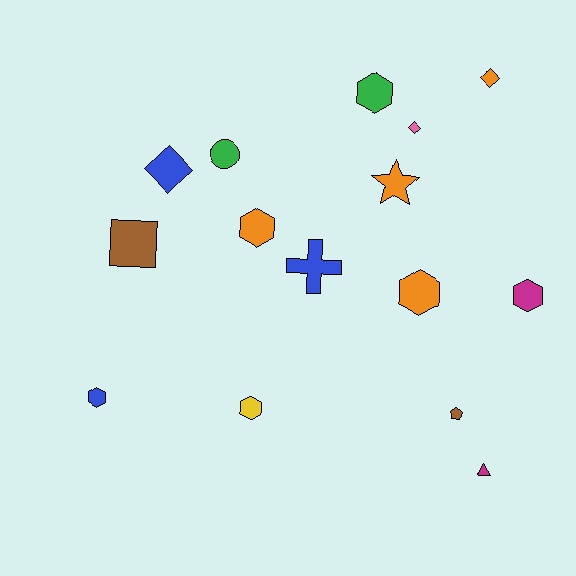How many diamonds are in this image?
There are 3 diamonds.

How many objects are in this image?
There are 15 objects.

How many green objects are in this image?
There are 2 green objects.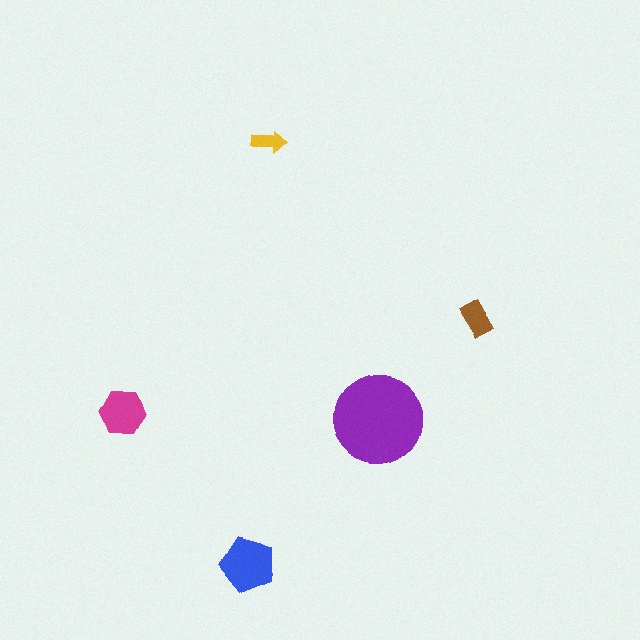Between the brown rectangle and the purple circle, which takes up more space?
The purple circle.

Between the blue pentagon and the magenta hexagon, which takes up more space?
The blue pentagon.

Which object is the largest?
The purple circle.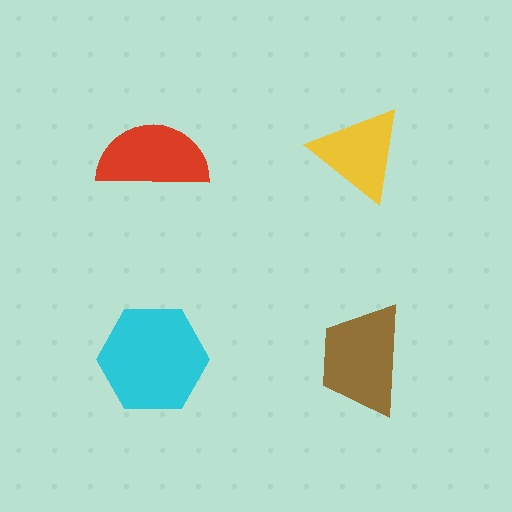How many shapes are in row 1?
2 shapes.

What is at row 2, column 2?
A brown trapezoid.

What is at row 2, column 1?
A cyan hexagon.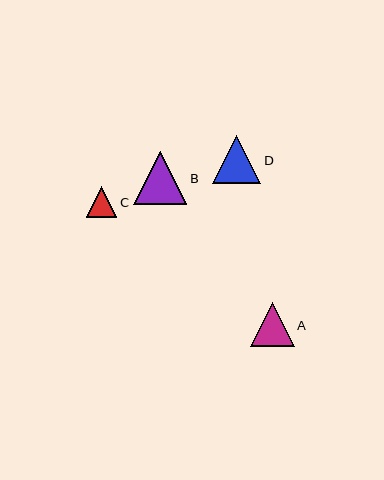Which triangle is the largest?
Triangle B is the largest with a size of approximately 53 pixels.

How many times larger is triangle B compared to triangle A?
Triangle B is approximately 1.2 times the size of triangle A.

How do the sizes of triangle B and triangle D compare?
Triangle B and triangle D are approximately the same size.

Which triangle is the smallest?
Triangle C is the smallest with a size of approximately 31 pixels.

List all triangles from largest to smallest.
From largest to smallest: B, D, A, C.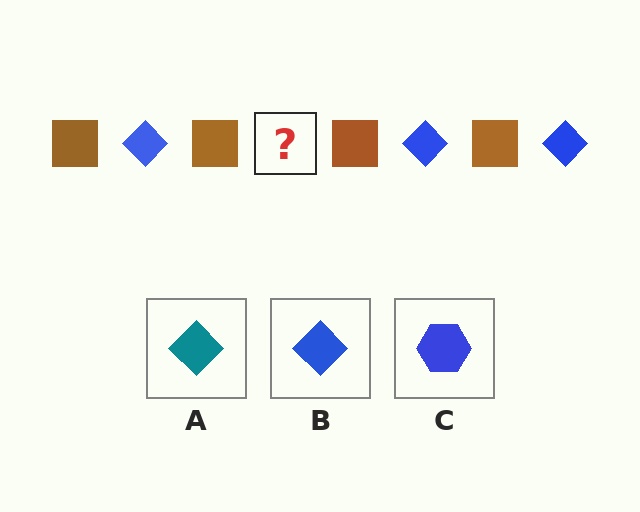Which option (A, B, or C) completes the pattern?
B.